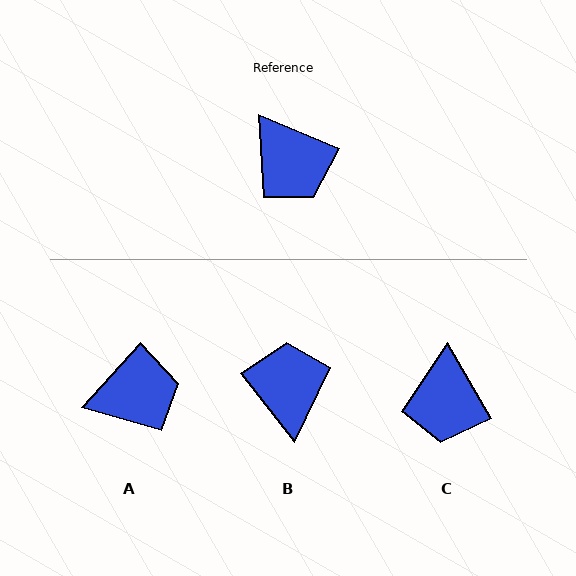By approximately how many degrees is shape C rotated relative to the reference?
Approximately 37 degrees clockwise.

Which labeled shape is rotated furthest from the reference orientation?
B, about 151 degrees away.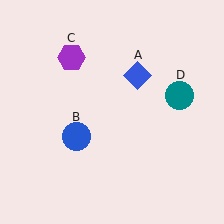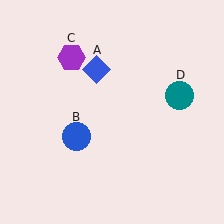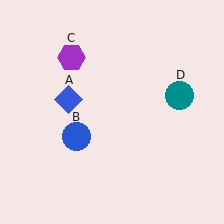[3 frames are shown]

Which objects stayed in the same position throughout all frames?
Blue circle (object B) and purple hexagon (object C) and teal circle (object D) remained stationary.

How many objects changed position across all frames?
1 object changed position: blue diamond (object A).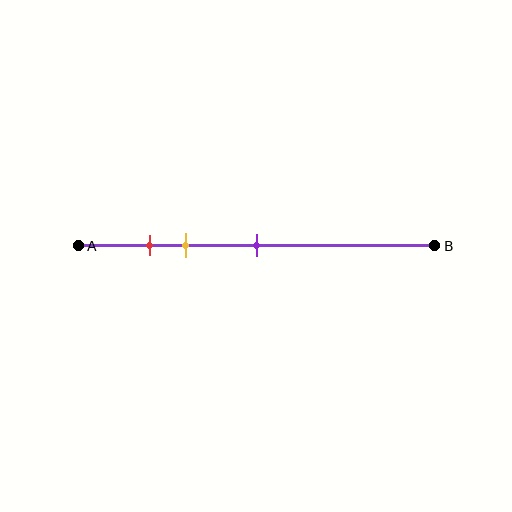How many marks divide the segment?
There are 3 marks dividing the segment.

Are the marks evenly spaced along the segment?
No, the marks are not evenly spaced.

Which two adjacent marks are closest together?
The red and yellow marks are the closest adjacent pair.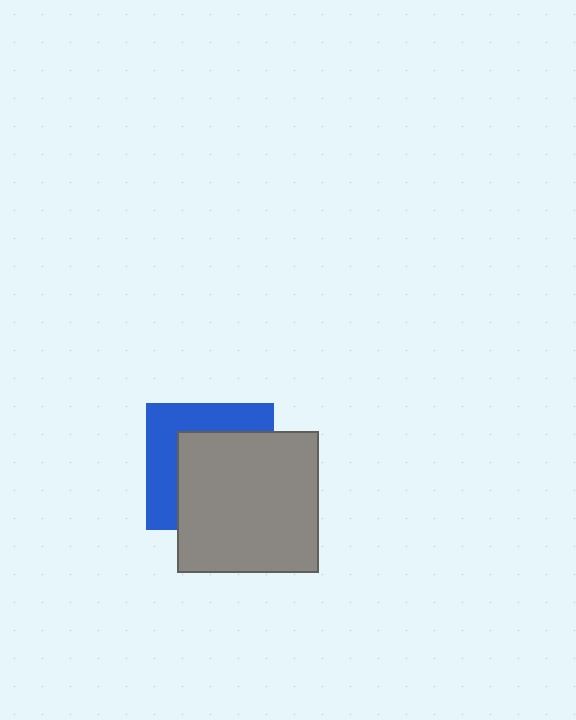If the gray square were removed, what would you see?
You would see the complete blue square.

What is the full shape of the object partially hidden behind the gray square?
The partially hidden object is a blue square.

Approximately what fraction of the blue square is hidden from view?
Roughly 58% of the blue square is hidden behind the gray square.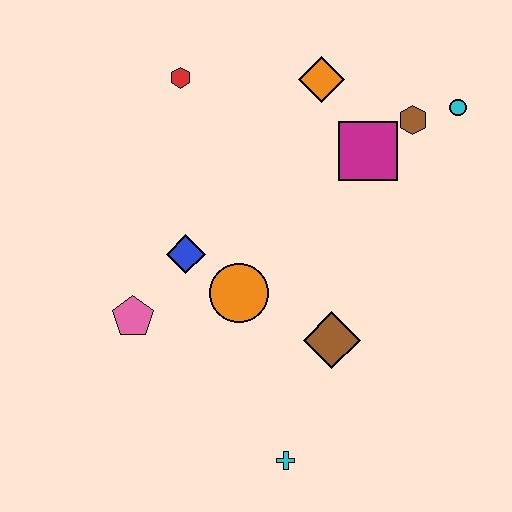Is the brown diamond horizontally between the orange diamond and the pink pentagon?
No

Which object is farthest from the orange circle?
The cyan circle is farthest from the orange circle.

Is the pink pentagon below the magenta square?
Yes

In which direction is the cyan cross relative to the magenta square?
The cyan cross is below the magenta square.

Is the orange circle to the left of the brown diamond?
Yes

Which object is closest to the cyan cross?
The brown diamond is closest to the cyan cross.